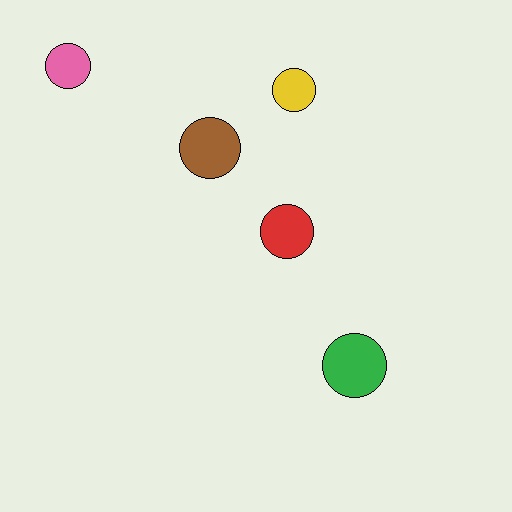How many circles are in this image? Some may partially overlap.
There are 5 circles.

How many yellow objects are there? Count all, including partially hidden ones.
There is 1 yellow object.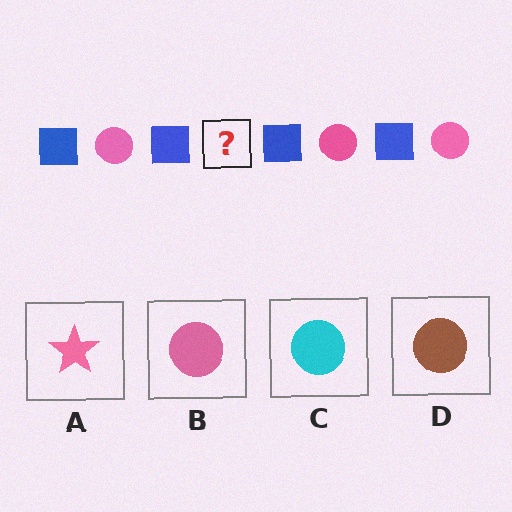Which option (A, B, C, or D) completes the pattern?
B.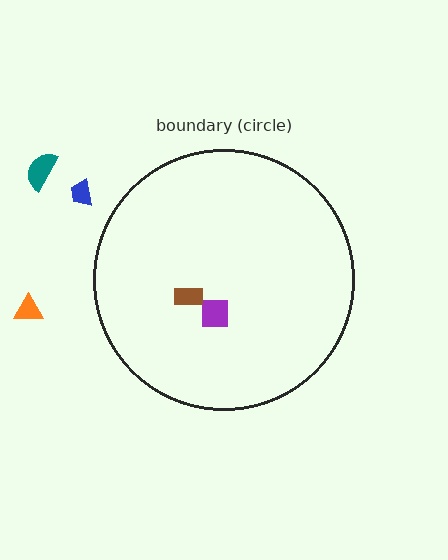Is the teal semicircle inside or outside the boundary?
Outside.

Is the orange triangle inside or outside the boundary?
Outside.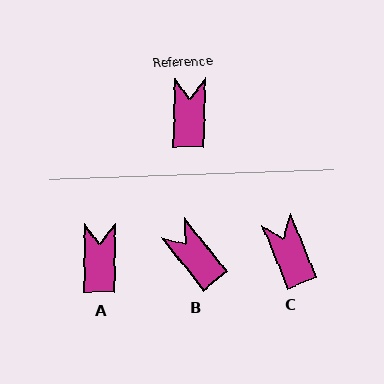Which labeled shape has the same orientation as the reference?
A.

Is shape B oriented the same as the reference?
No, it is off by about 40 degrees.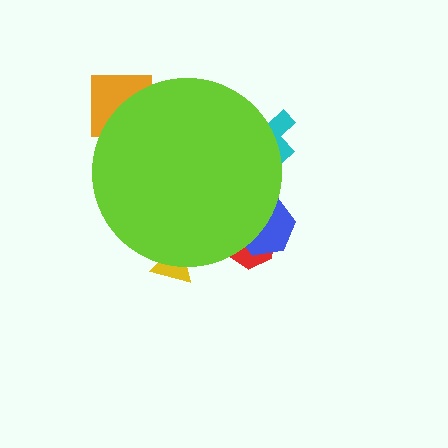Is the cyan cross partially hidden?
Yes, the cyan cross is partially hidden behind the lime circle.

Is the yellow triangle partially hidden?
Yes, the yellow triangle is partially hidden behind the lime circle.